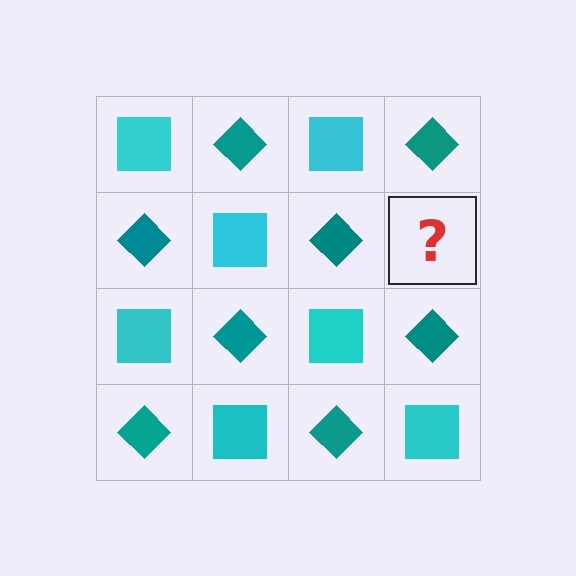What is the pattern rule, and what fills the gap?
The rule is that it alternates cyan square and teal diamond in a checkerboard pattern. The gap should be filled with a cyan square.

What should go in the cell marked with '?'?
The missing cell should contain a cyan square.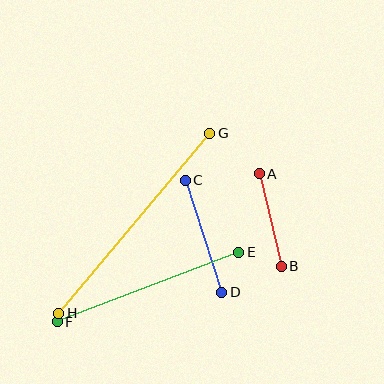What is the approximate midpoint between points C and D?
The midpoint is at approximately (203, 236) pixels.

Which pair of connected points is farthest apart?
Points G and H are farthest apart.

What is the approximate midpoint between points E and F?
The midpoint is at approximately (148, 287) pixels.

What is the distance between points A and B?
The distance is approximately 95 pixels.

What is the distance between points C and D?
The distance is approximately 118 pixels.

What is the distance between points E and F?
The distance is approximately 194 pixels.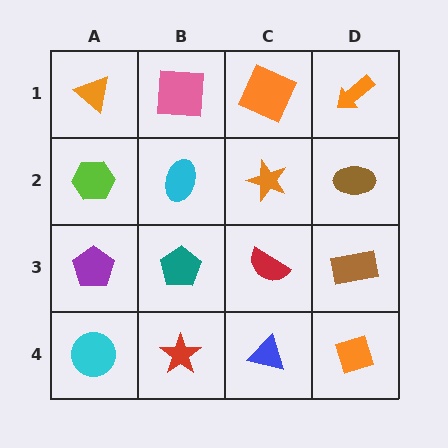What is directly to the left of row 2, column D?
An orange star.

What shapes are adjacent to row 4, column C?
A red semicircle (row 3, column C), a red star (row 4, column B), an orange diamond (row 4, column D).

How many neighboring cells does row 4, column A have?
2.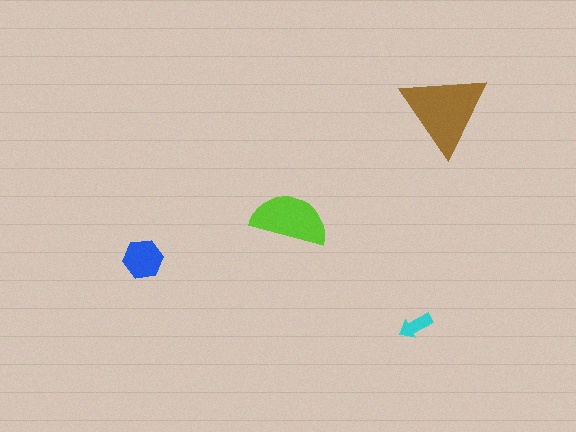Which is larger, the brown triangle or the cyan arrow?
The brown triangle.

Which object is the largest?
The brown triangle.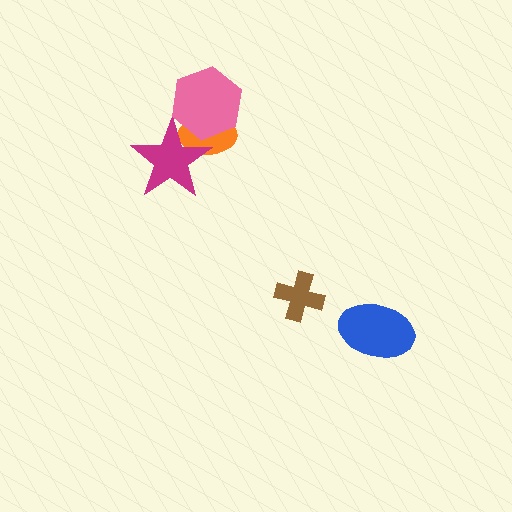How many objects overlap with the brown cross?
0 objects overlap with the brown cross.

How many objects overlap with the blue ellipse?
0 objects overlap with the blue ellipse.